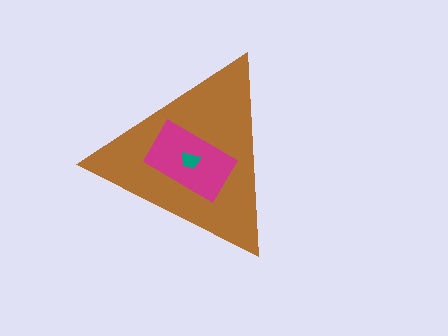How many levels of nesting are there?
3.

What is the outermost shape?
The brown triangle.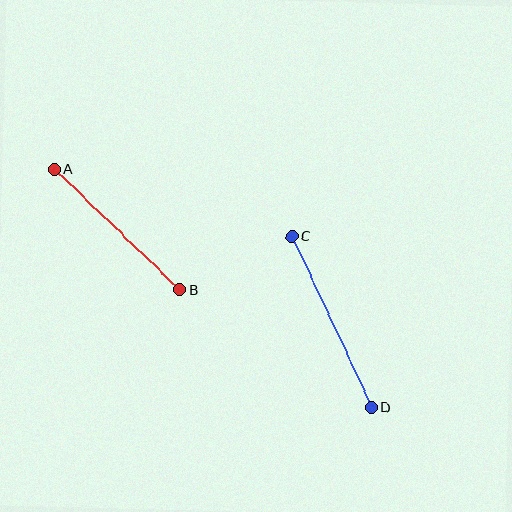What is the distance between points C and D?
The distance is approximately 189 pixels.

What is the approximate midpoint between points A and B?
The midpoint is at approximately (117, 229) pixels.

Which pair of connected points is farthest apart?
Points C and D are farthest apart.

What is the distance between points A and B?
The distance is approximately 174 pixels.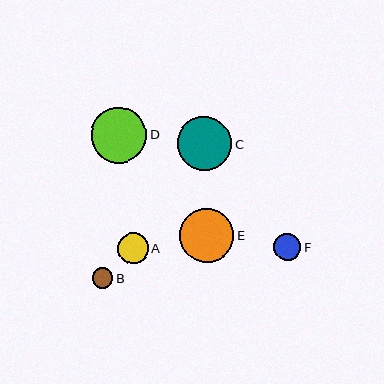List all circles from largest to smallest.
From largest to smallest: D, C, E, A, F, B.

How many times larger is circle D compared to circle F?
Circle D is approximately 2.1 times the size of circle F.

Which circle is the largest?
Circle D is the largest with a size of approximately 55 pixels.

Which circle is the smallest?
Circle B is the smallest with a size of approximately 21 pixels.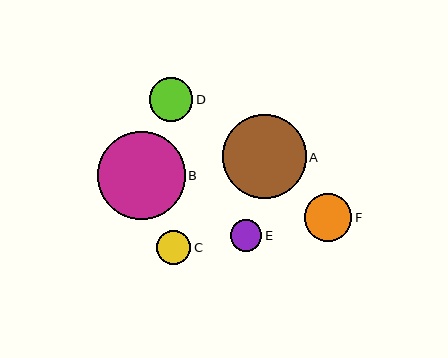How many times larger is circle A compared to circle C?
Circle A is approximately 2.5 times the size of circle C.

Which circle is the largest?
Circle B is the largest with a size of approximately 88 pixels.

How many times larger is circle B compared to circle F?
Circle B is approximately 1.9 times the size of circle F.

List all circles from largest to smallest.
From largest to smallest: B, A, F, D, C, E.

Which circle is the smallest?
Circle E is the smallest with a size of approximately 31 pixels.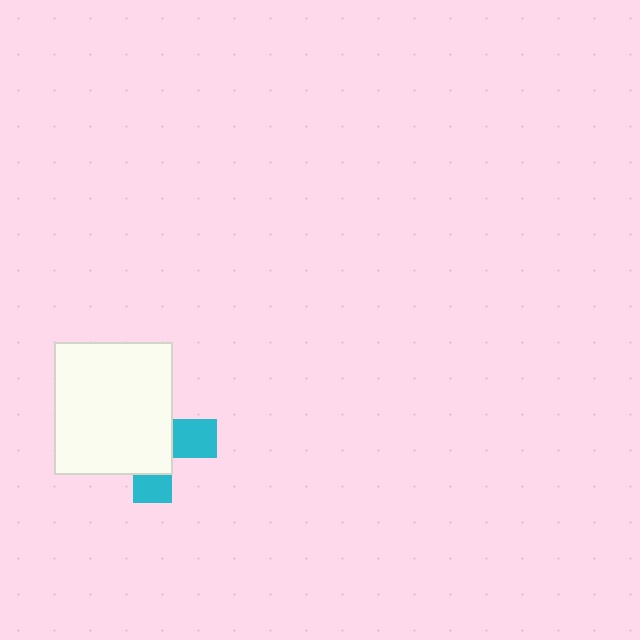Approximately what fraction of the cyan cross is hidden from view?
Roughly 68% of the cyan cross is hidden behind the white rectangle.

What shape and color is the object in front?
The object in front is a white rectangle.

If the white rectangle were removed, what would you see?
You would see the complete cyan cross.